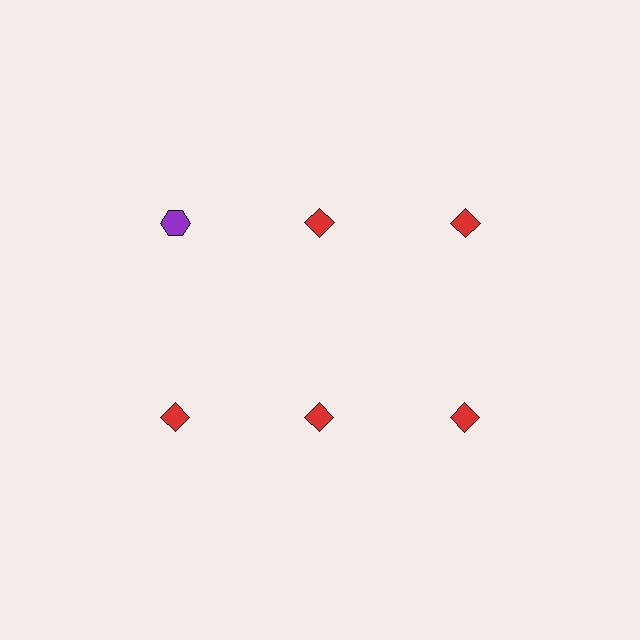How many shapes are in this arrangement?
There are 6 shapes arranged in a grid pattern.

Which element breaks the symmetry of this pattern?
The purple hexagon in the top row, leftmost column breaks the symmetry. All other shapes are red diamonds.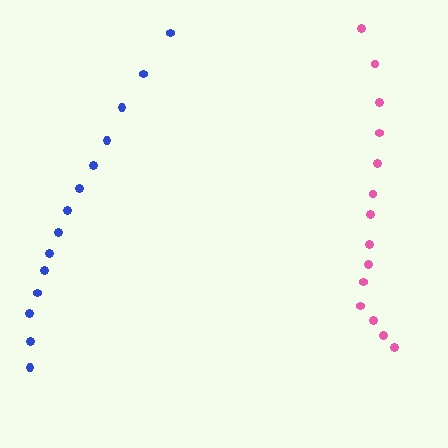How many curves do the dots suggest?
There are 2 distinct paths.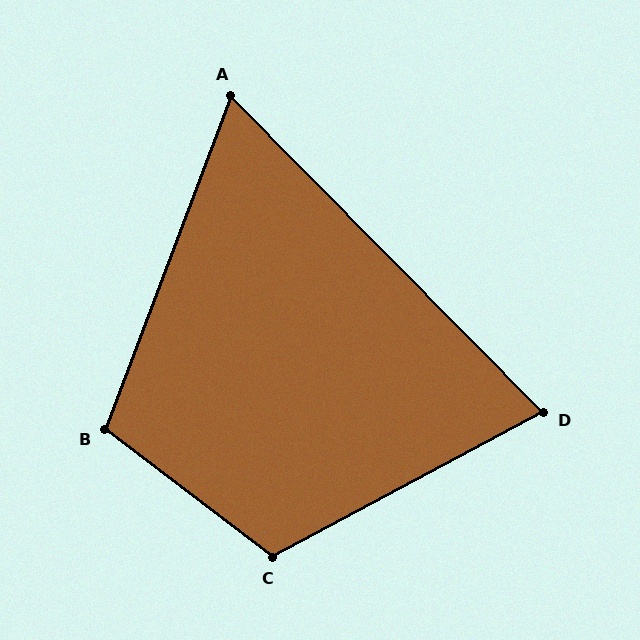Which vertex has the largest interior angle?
C, at approximately 115 degrees.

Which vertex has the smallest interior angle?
A, at approximately 65 degrees.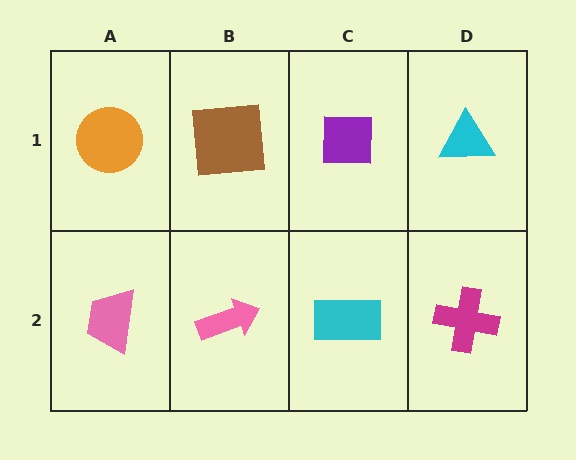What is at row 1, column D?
A cyan triangle.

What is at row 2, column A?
A pink trapezoid.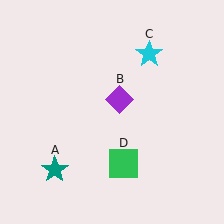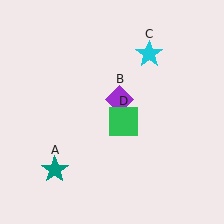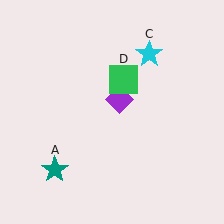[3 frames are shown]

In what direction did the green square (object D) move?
The green square (object D) moved up.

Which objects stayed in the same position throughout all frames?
Teal star (object A) and purple diamond (object B) and cyan star (object C) remained stationary.